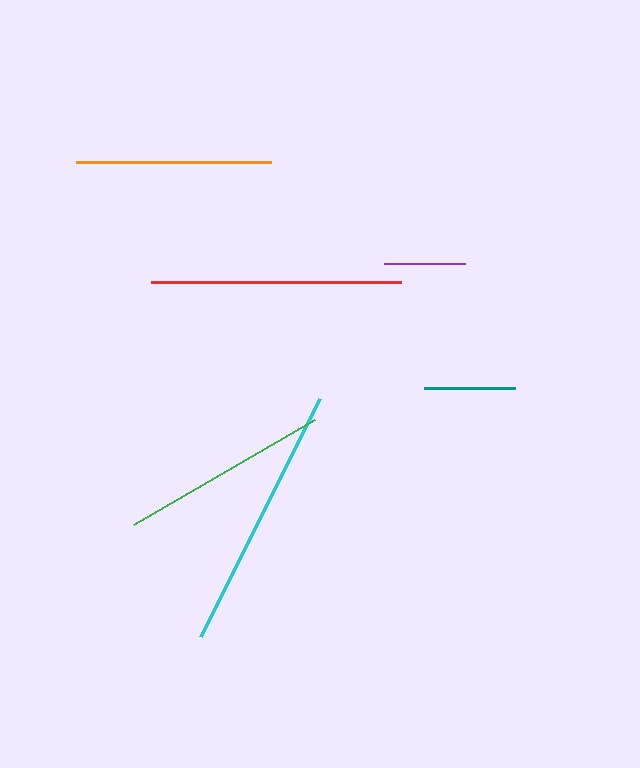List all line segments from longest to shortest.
From longest to shortest: cyan, red, green, orange, teal, purple.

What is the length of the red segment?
The red segment is approximately 251 pixels long.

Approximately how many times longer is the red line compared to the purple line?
The red line is approximately 3.1 times the length of the purple line.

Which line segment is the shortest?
The purple line is the shortest at approximately 81 pixels.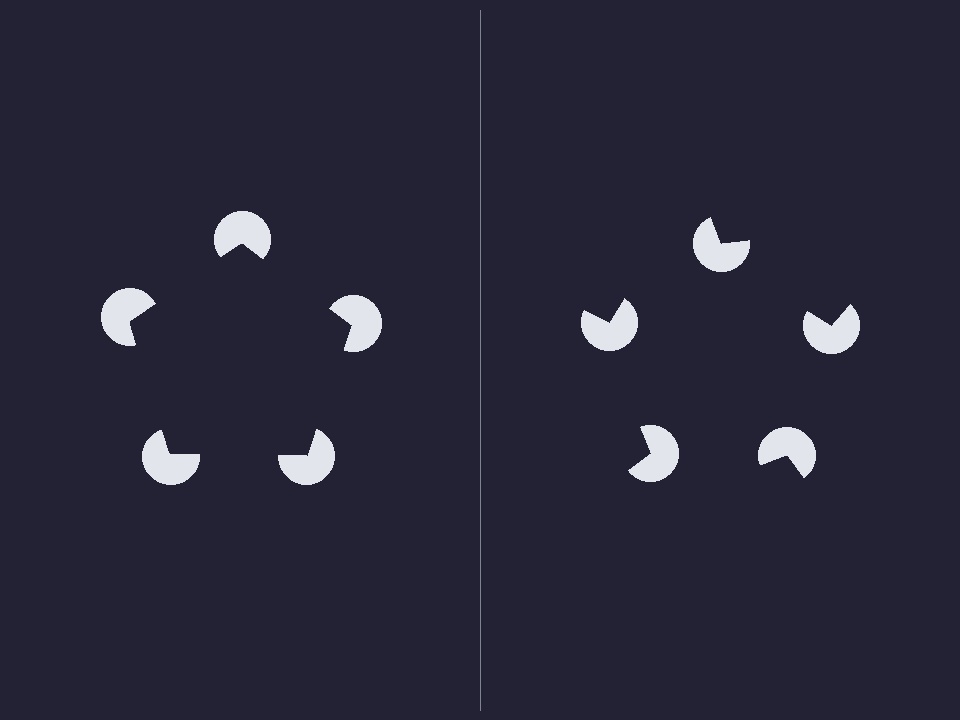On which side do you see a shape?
An illusory pentagon appears on the left side. On the right side the wedge cuts are rotated, so no coherent shape forms.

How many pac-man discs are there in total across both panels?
10 — 5 on each side.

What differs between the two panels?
The pac-man discs are positioned identically on both sides; only the wedge orientations differ. On the left they align to a pentagon; on the right they are misaligned.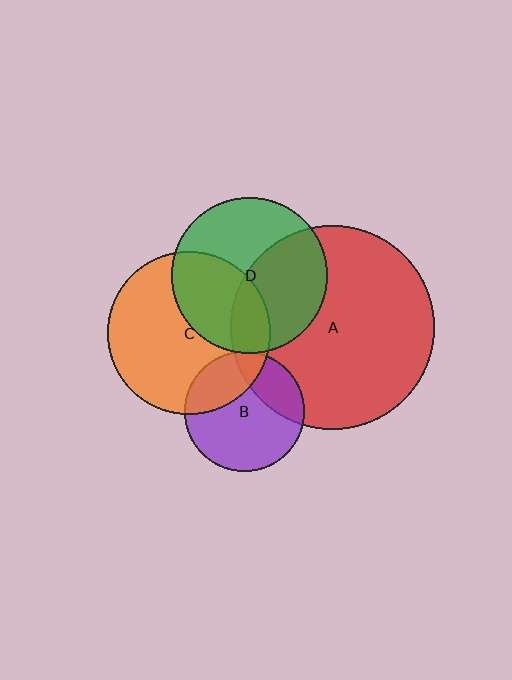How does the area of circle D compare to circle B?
Approximately 1.7 times.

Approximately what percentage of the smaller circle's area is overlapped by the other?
Approximately 40%.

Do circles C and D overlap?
Yes.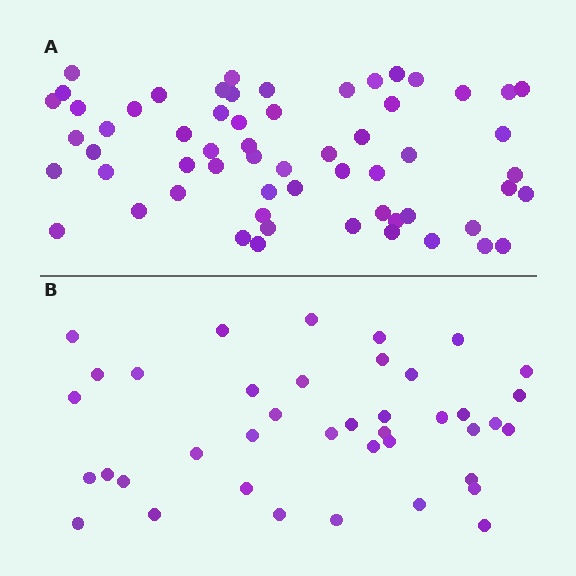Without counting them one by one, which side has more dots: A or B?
Region A (the top region) has more dots.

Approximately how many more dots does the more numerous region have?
Region A has approximately 20 more dots than region B.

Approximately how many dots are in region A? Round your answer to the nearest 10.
About 60 dots.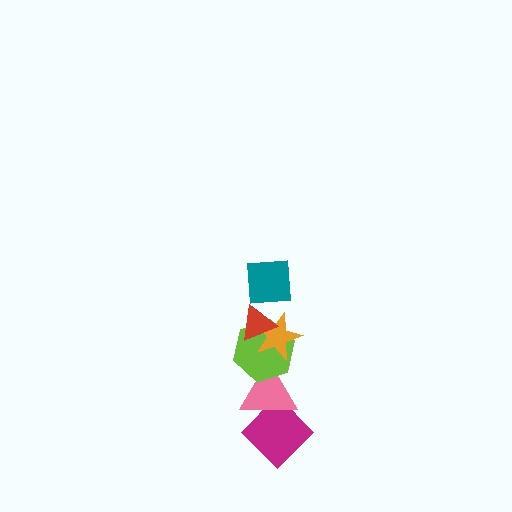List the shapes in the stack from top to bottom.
From top to bottom: the teal square, the red triangle, the orange star, the lime hexagon, the pink triangle, the magenta diamond.